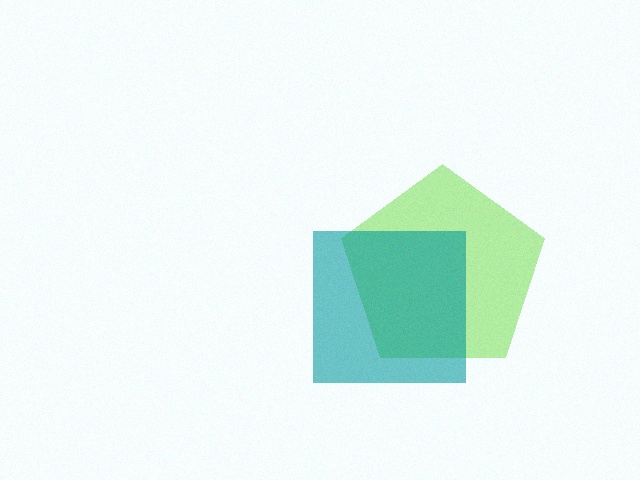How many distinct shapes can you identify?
There are 2 distinct shapes: a lime pentagon, a teal square.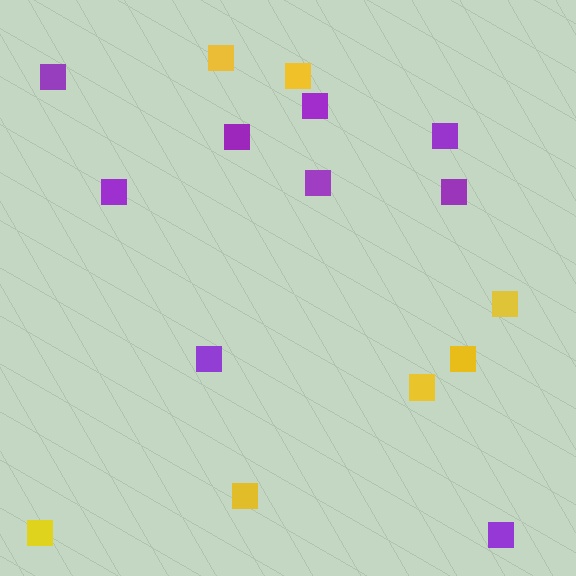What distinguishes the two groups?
There are 2 groups: one group of yellow squares (7) and one group of purple squares (9).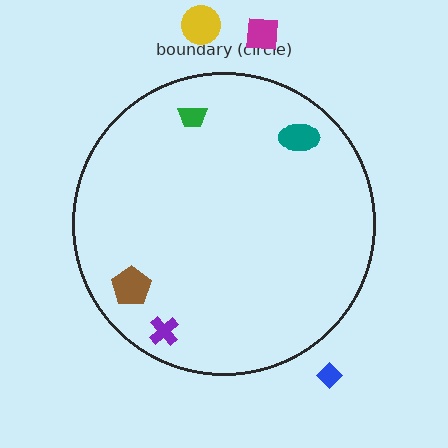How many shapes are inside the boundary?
4 inside, 3 outside.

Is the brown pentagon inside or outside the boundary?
Inside.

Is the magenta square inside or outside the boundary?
Outside.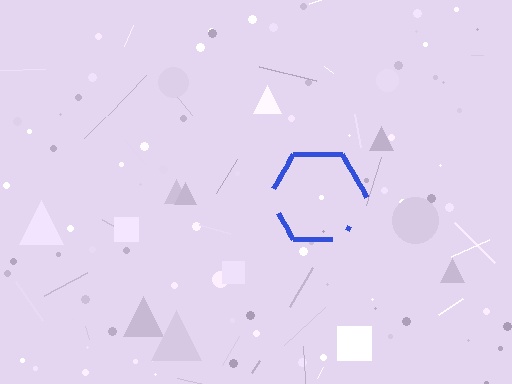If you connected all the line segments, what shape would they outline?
They would outline a hexagon.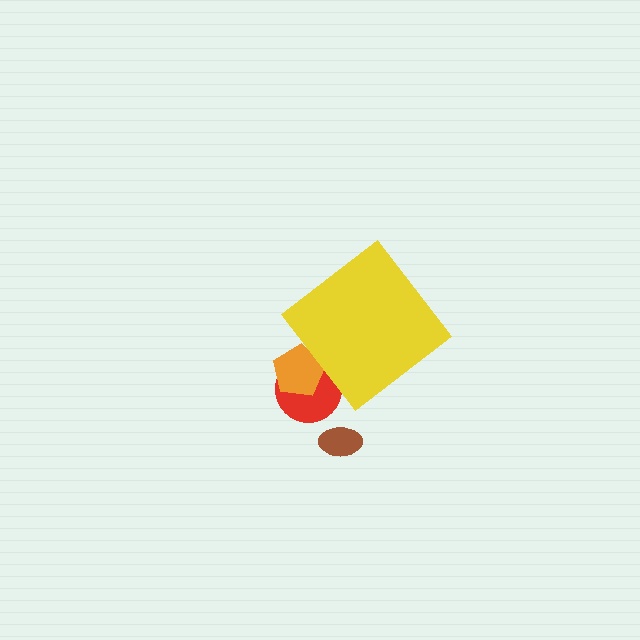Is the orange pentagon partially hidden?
Yes, the orange pentagon is partially hidden behind the yellow diamond.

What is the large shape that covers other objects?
A yellow diamond.